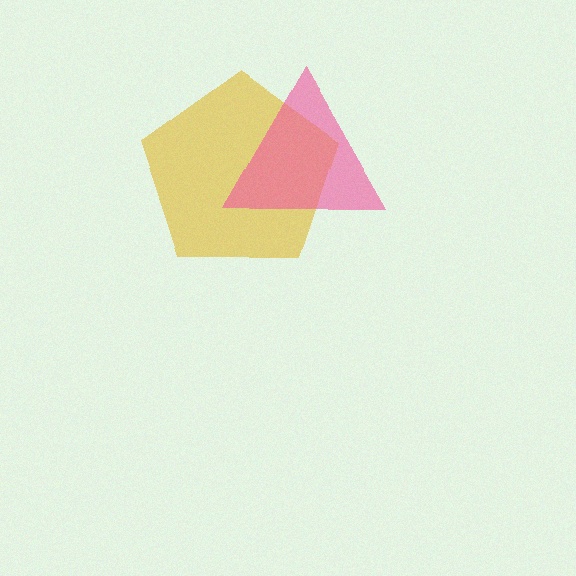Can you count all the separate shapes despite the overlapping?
Yes, there are 2 separate shapes.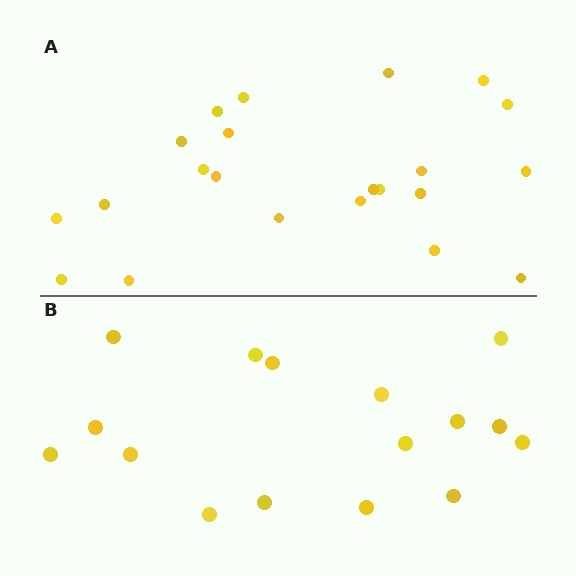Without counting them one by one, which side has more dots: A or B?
Region A (the top region) has more dots.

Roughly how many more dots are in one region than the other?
Region A has about 6 more dots than region B.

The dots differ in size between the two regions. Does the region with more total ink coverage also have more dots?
No. Region B has more total ink coverage because its dots are larger, but region A actually contains more individual dots. Total area can be misleading — the number of items is what matters here.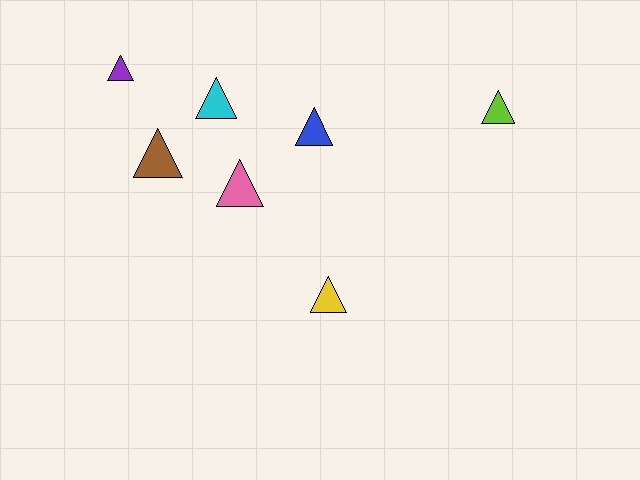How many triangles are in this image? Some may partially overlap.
There are 7 triangles.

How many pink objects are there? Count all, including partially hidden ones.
There is 1 pink object.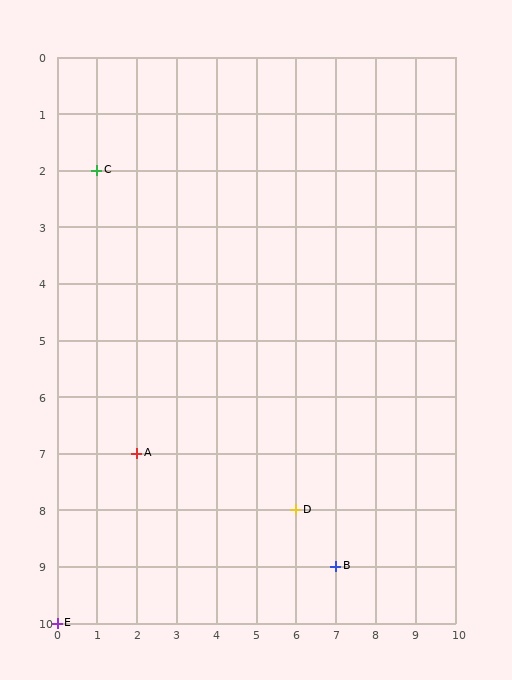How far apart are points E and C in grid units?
Points E and C are 1 column and 8 rows apart (about 8.1 grid units diagonally).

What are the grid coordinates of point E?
Point E is at grid coordinates (0, 10).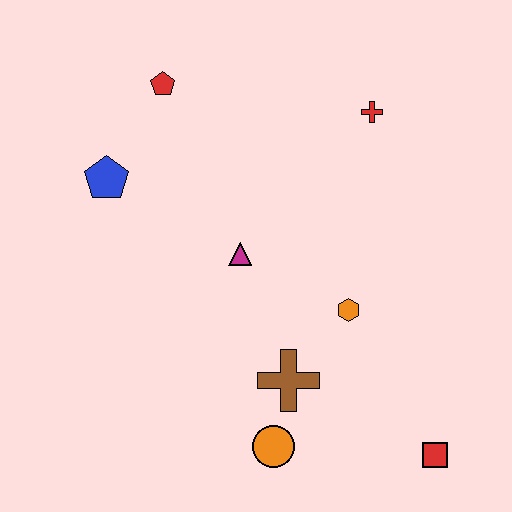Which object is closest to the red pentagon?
The blue pentagon is closest to the red pentagon.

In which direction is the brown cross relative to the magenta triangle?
The brown cross is below the magenta triangle.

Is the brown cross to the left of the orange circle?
No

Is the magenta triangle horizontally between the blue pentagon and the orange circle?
Yes